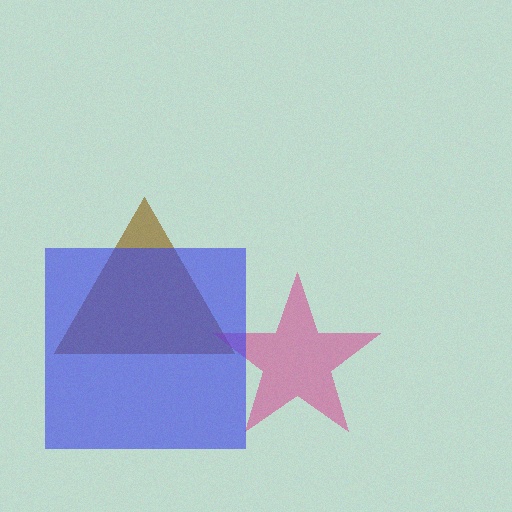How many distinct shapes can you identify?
There are 3 distinct shapes: a brown triangle, a magenta star, a blue square.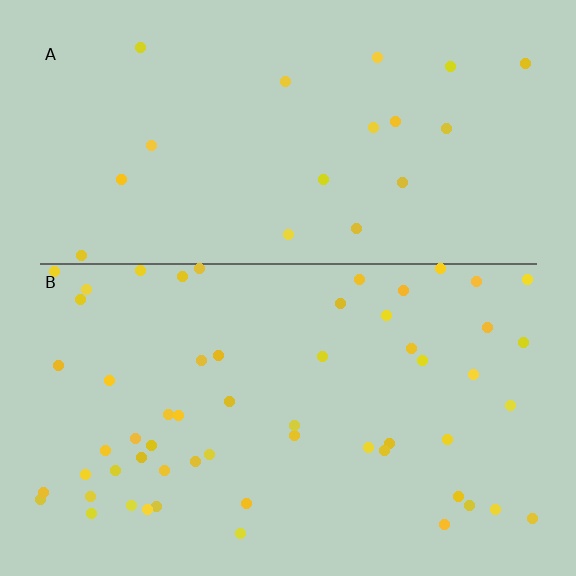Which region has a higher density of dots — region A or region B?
B (the bottom).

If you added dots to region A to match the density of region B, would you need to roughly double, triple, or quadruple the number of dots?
Approximately triple.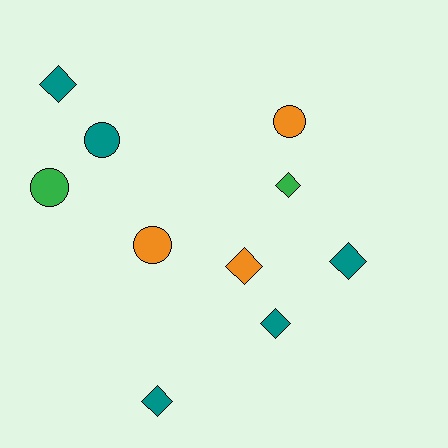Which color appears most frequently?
Teal, with 5 objects.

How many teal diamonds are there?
There are 4 teal diamonds.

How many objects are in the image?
There are 10 objects.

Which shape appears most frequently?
Diamond, with 6 objects.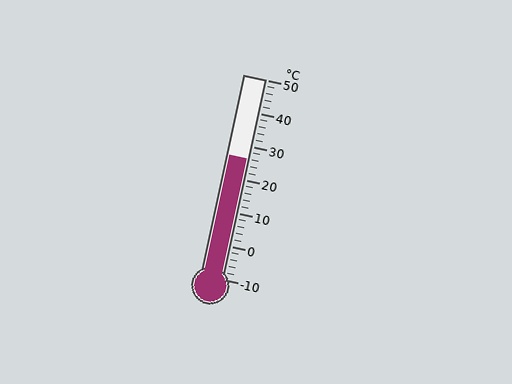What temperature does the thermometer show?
The thermometer shows approximately 26°C.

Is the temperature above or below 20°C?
The temperature is above 20°C.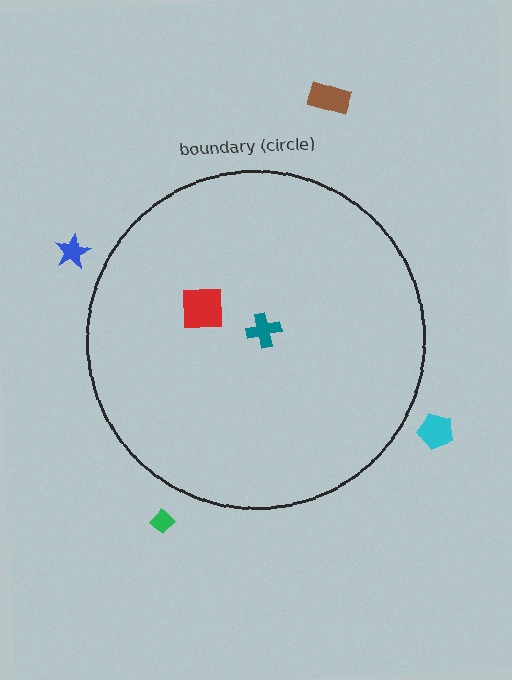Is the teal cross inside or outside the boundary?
Inside.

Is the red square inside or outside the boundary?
Inside.